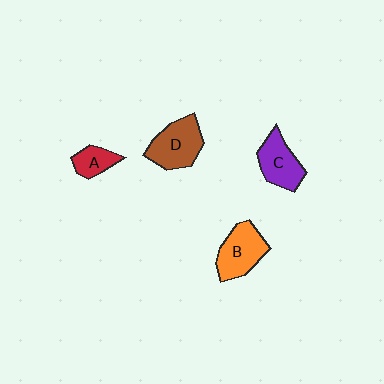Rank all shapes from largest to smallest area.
From largest to smallest: D (brown), B (orange), C (purple), A (red).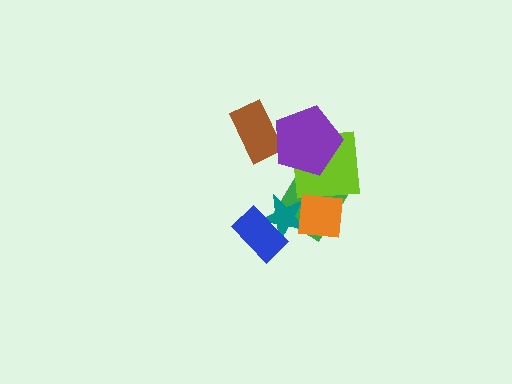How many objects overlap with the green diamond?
3 objects overlap with the green diamond.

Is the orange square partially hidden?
No, no other shape covers it.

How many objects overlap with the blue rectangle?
1 object overlaps with the blue rectangle.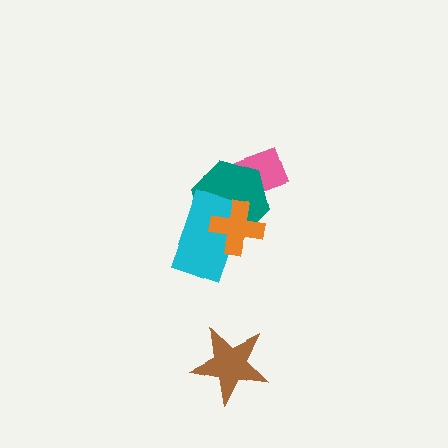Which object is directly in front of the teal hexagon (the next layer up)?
The cyan rectangle is directly in front of the teal hexagon.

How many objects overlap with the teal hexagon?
3 objects overlap with the teal hexagon.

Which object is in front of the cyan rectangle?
The orange cross is in front of the cyan rectangle.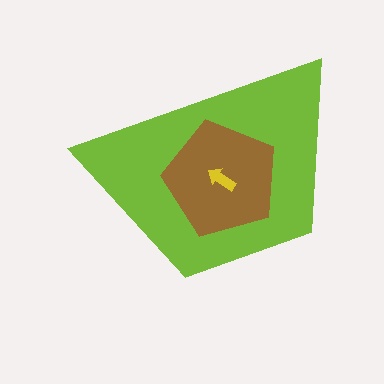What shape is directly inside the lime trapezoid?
The brown pentagon.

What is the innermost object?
The yellow arrow.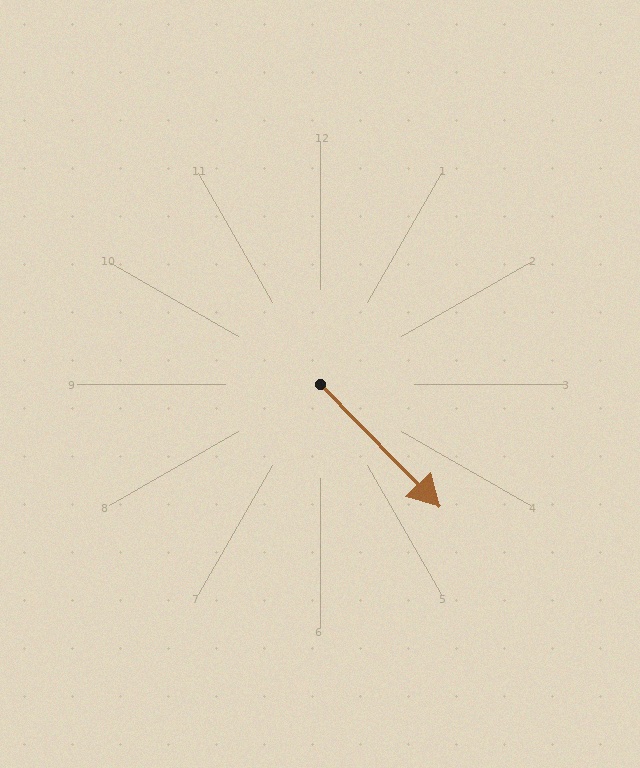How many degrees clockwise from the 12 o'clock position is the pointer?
Approximately 136 degrees.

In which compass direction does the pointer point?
Southeast.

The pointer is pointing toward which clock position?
Roughly 5 o'clock.